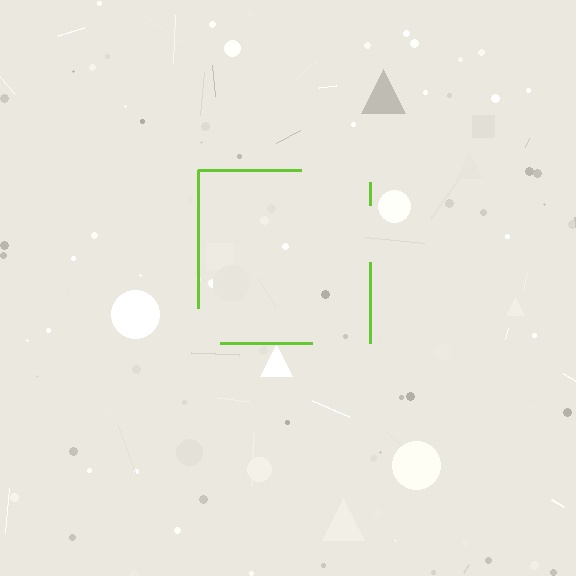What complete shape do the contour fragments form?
The contour fragments form a square.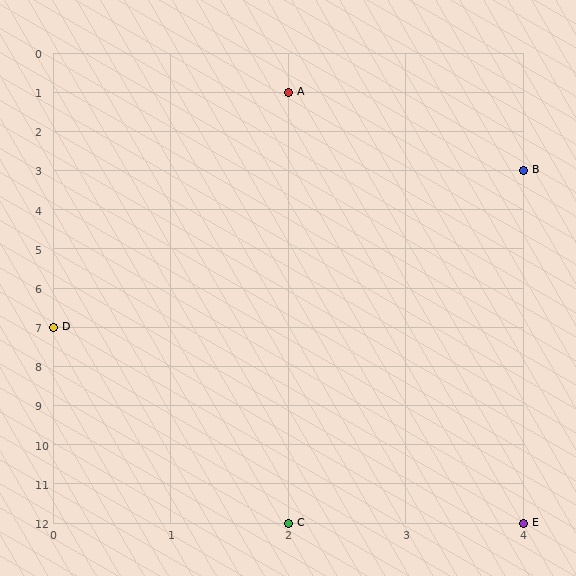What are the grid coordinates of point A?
Point A is at grid coordinates (2, 1).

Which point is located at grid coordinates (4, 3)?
Point B is at (4, 3).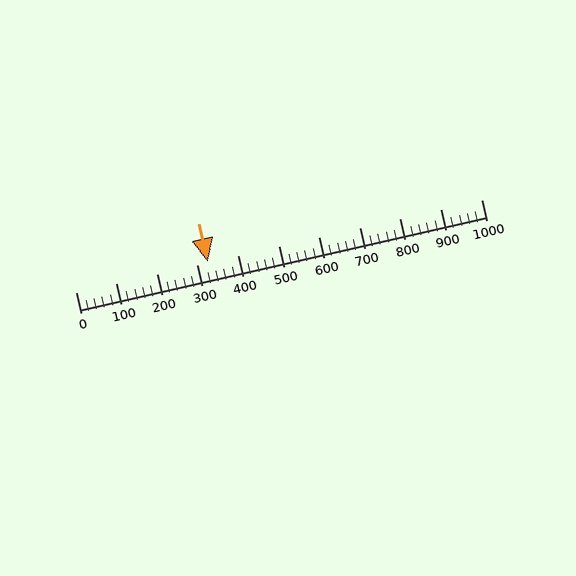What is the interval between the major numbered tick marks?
The major tick marks are spaced 100 units apart.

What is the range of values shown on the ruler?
The ruler shows values from 0 to 1000.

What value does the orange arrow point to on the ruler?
The orange arrow points to approximately 326.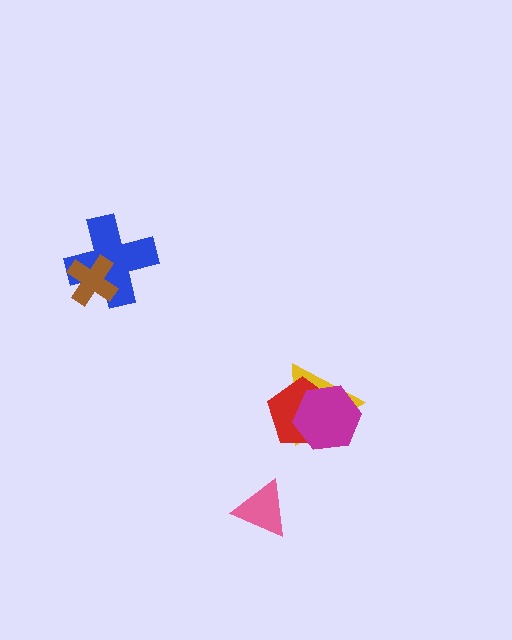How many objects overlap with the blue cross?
1 object overlaps with the blue cross.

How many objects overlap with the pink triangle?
0 objects overlap with the pink triangle.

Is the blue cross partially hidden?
Yes, it is partially covered by another shape.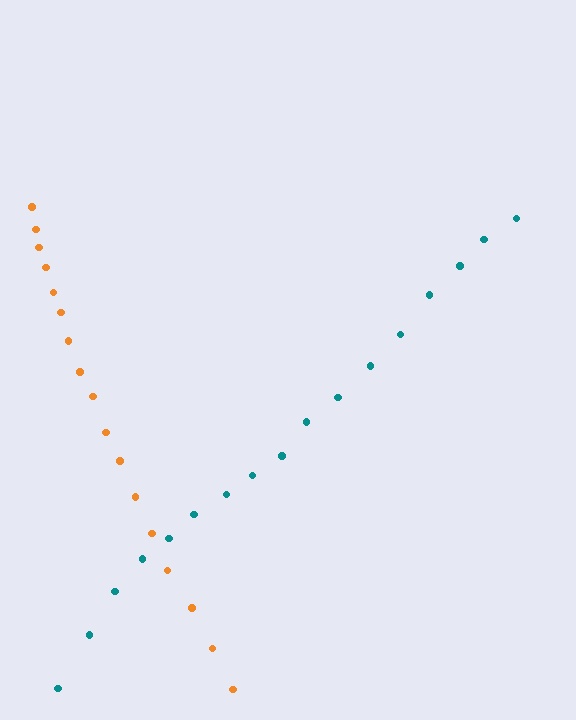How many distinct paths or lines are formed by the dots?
There are 2 distinct paths.